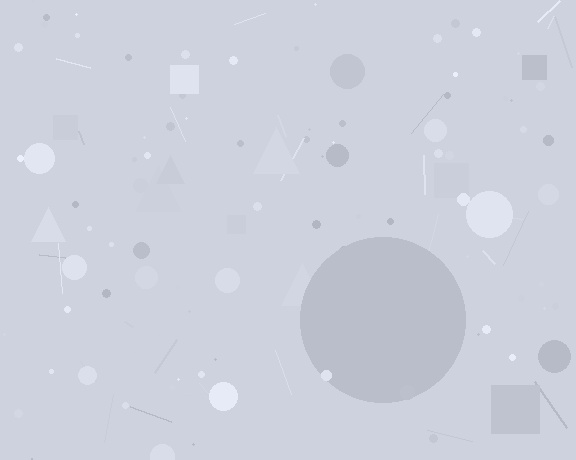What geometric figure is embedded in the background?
A circle is embedded in the background.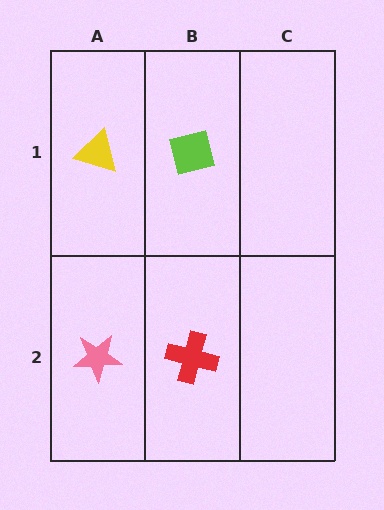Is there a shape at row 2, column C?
No, that cell is empty.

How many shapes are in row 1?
2 shapes.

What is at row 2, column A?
A pink star.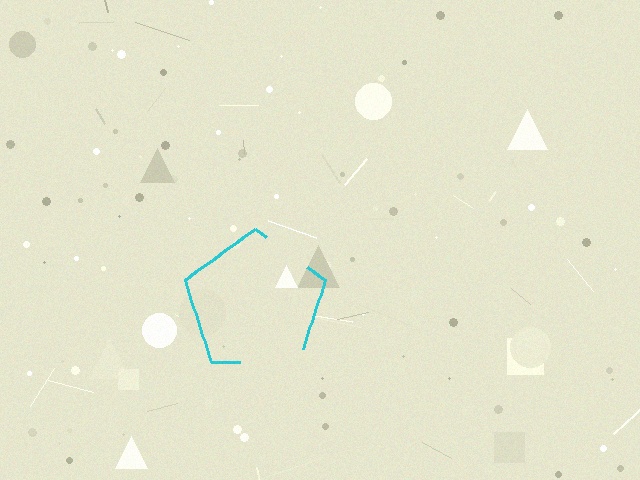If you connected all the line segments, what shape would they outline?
They would outline a pentagon.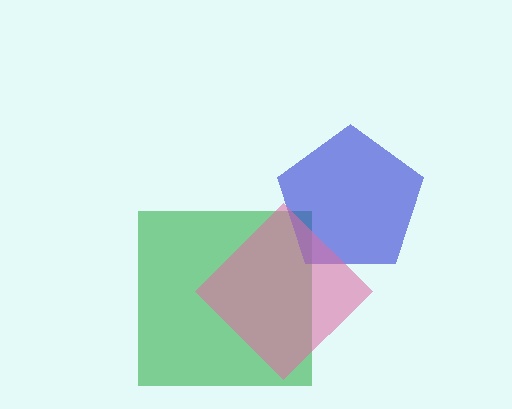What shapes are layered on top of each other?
The layered shapes are: a green square, a blue pentagon, a pink diamond.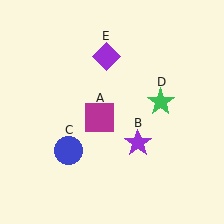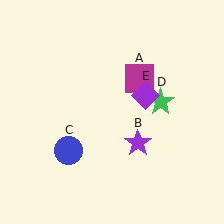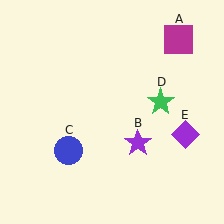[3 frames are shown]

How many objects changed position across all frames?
2 objects changed position: magenta square (object A), purple diamond (object E).